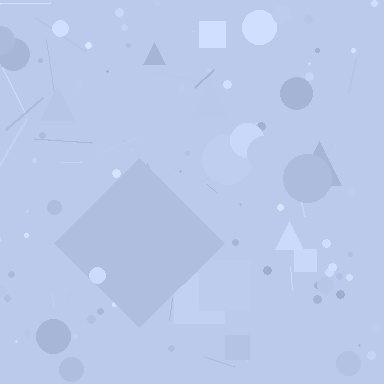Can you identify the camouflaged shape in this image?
The camouflaged shape is a diamond.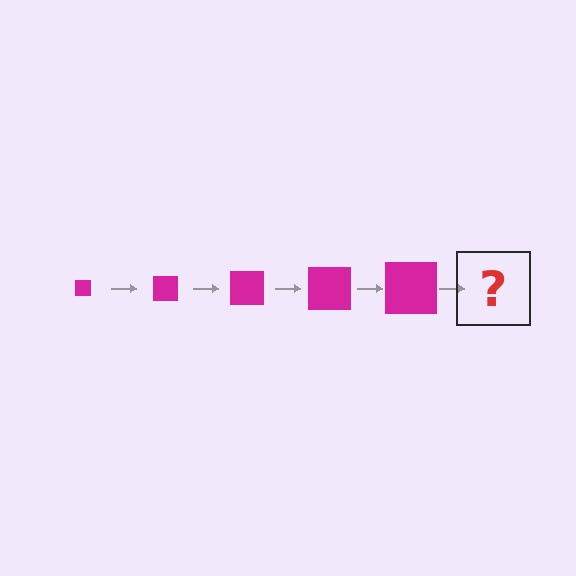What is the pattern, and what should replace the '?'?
The pattern is that the square gets progressively larger each step. The '?' should be a magenta square, larger than the previous one.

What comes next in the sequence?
The next element should be a magenta square, larger than the previous one.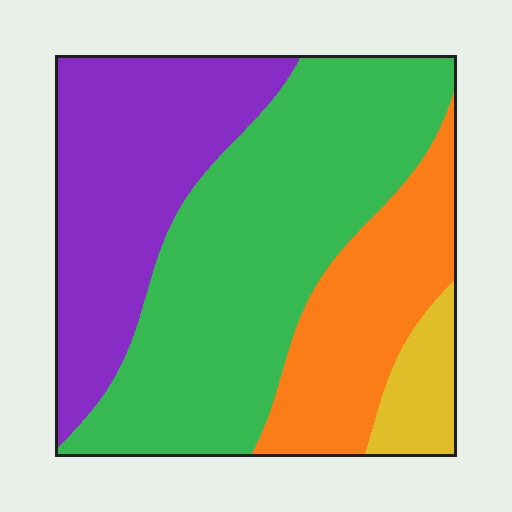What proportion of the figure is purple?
Purple covers 29% of the figure.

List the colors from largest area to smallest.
From largest to smallest: green, purple, orange, yellow.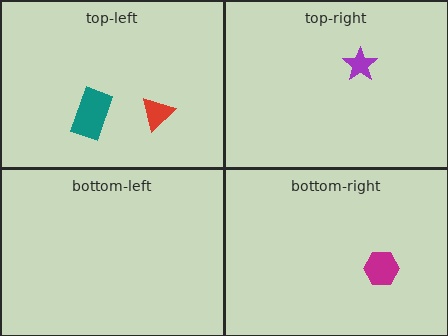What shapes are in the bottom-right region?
The magenta hexagon.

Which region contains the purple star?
The top-right region.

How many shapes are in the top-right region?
1.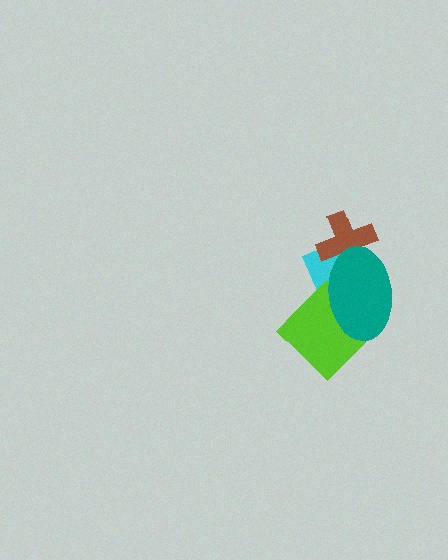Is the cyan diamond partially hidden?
Yes, it is partially covered by another shape.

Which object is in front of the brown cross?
The teal ellipse is in front of the brown cross.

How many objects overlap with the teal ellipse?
3 objects overlap with the teal ellipse.